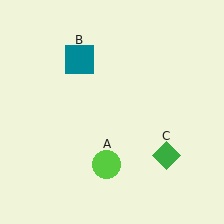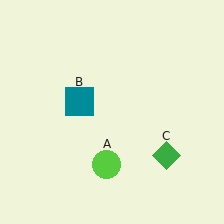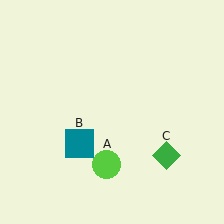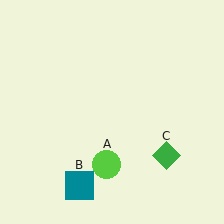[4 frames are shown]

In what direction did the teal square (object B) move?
The teal square (object B) moved down.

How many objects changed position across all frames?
1 object changed position: teal square (object B).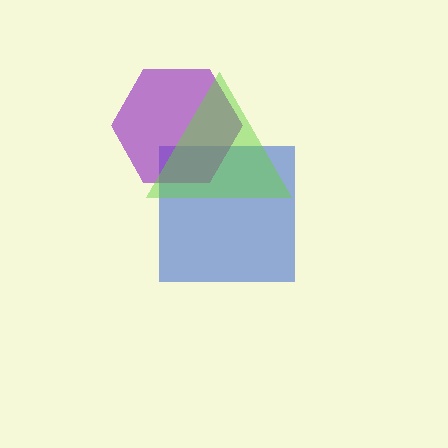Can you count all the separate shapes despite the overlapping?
Yes, there are 3 separate shapes.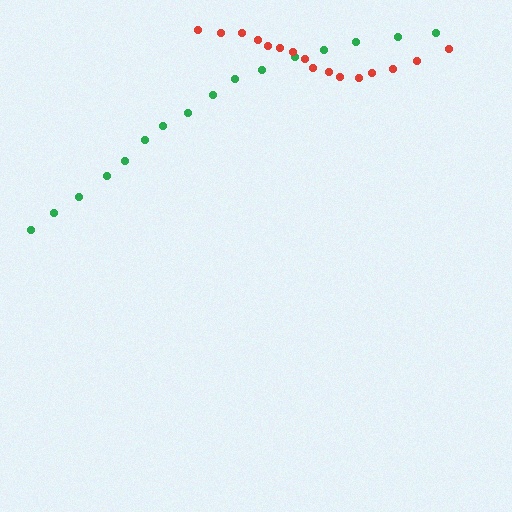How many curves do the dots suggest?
There are 2 distinct paths.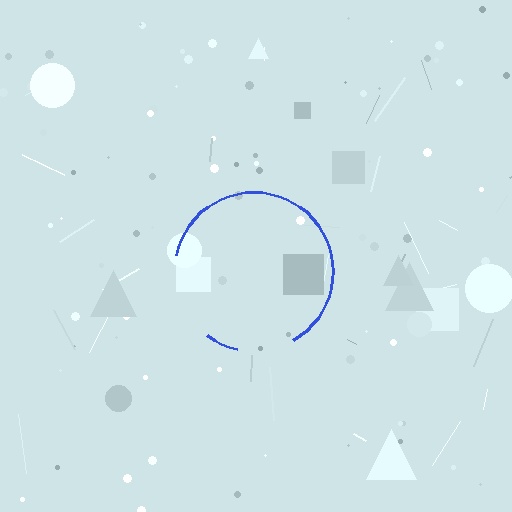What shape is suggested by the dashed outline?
The dashed outline suggests a circle.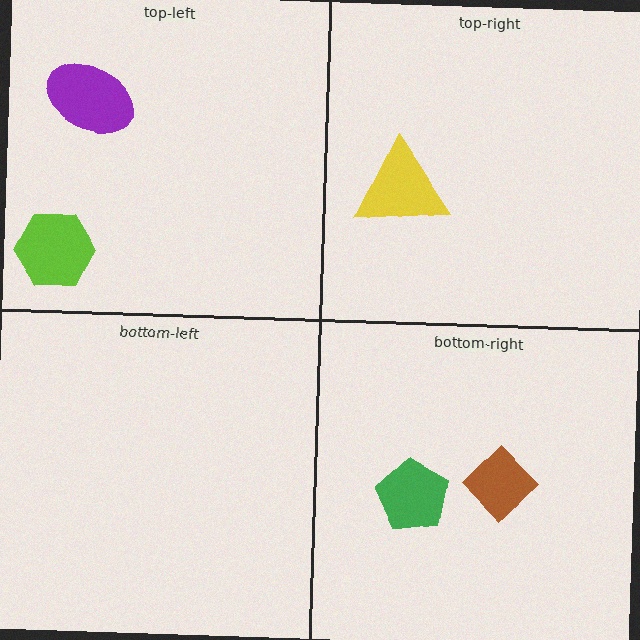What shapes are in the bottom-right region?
The green pentagon, the brown diamond.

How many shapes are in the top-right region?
1.